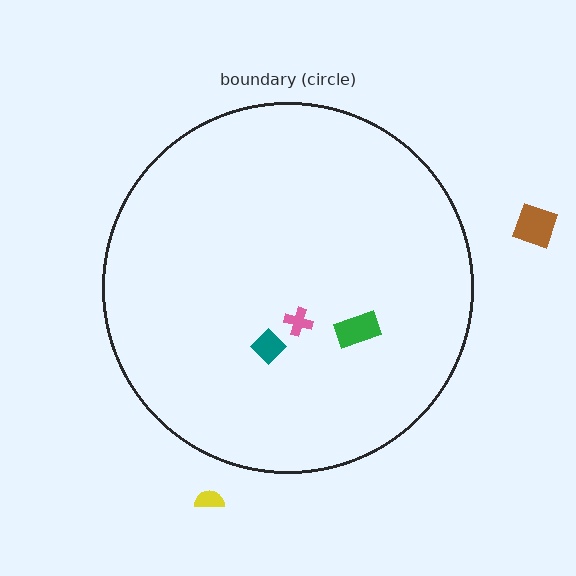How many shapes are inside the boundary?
3 inside, 2 outside.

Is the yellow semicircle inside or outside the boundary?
Outside.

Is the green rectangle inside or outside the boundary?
Inside.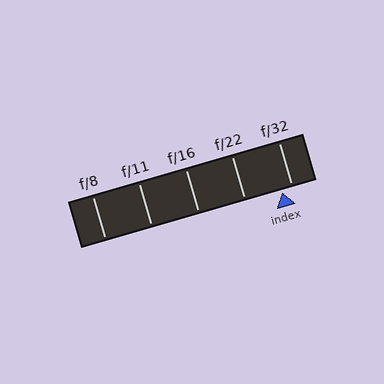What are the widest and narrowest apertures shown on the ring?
The widest aperture shown is f/8 and the narrowest is f/32.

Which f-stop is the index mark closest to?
The index mark is closest to f/32.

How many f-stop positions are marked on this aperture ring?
There are 5 f-stop positions marked.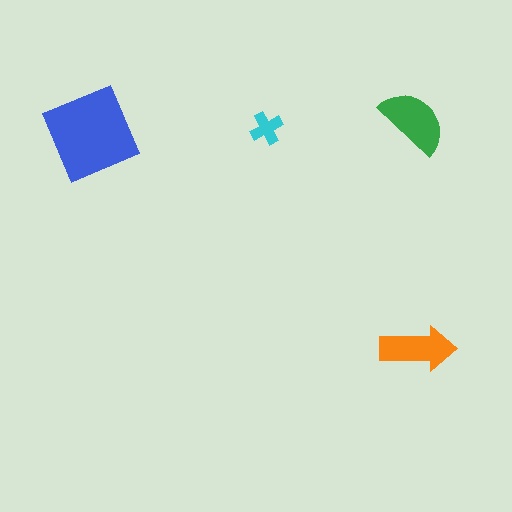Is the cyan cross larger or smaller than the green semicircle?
Smaller.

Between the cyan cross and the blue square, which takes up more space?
The blue square.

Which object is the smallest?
The cyan cross.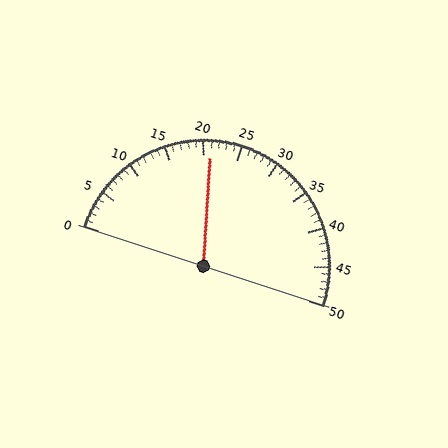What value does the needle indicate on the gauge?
The needle indicates approximately 21.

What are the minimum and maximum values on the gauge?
The gauge ranges from 0 to 50.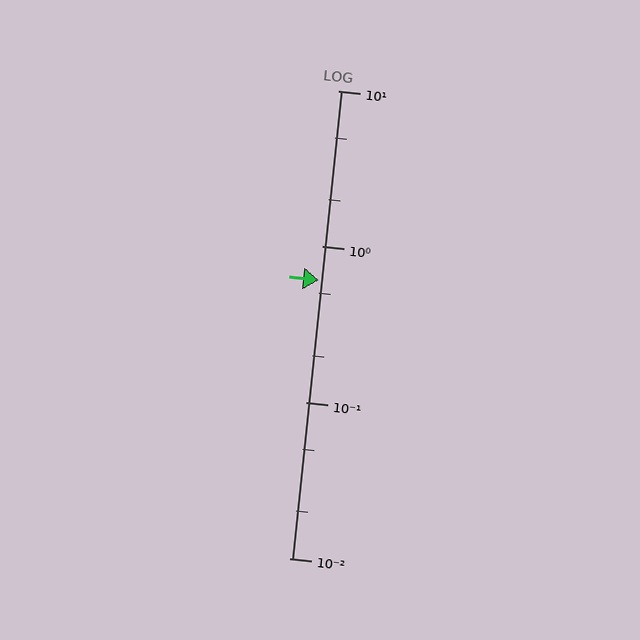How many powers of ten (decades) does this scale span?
The scale spans 3 decades, from 0.01 to 10.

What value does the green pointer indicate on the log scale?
The pointer indicates approximately 0.61.